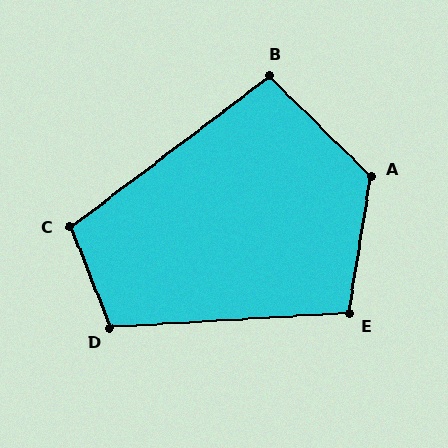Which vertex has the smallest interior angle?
B, at approximately 98 degrees.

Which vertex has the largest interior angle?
A, at approximately 126 degrees.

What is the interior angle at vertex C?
Approximately 105 degrees (obtuse).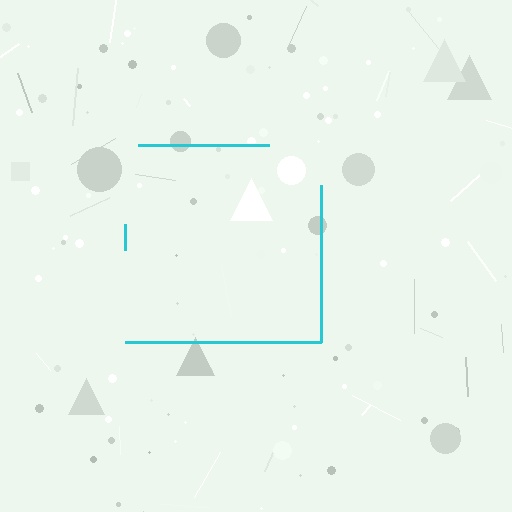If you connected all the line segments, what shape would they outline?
They would outline a square.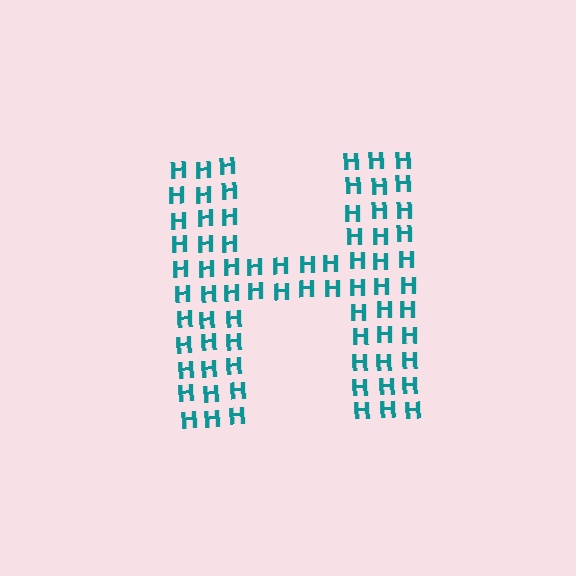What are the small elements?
The small elements are letter H's.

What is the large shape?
The large shape is the letter H.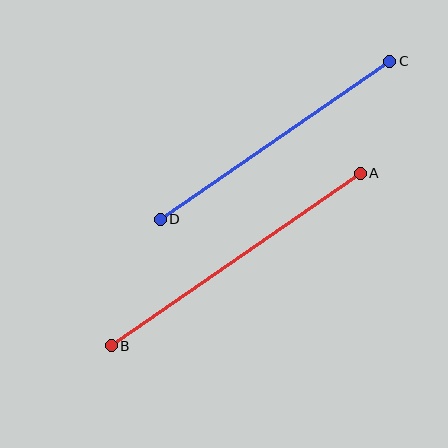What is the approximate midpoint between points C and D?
The midpoint is at approximately (275, 140) pixels.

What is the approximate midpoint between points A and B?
The midpoint is at approximately (236, 260) pixels.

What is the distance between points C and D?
The distance is approximately 279 pixels.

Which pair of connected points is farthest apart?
Points A and B are farthest apart.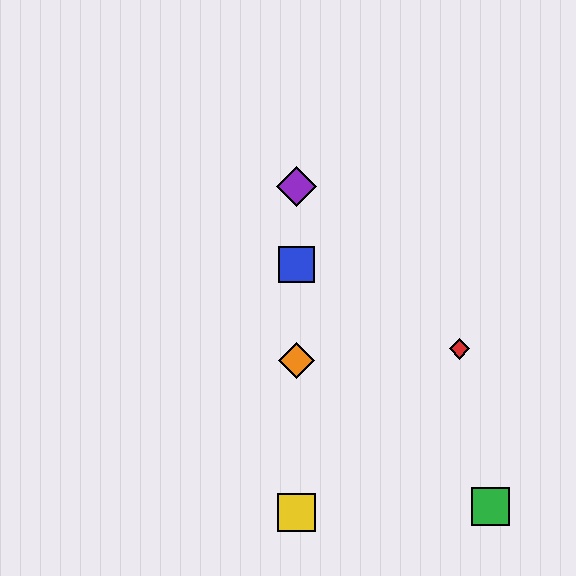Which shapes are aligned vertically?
The blue square, the yellow square, the purple diamond, the orange diamond are aligned vertically.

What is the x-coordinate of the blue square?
The blue square is at x≈297.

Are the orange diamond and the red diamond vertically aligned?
No, the orange diamond is at x≈297 and the red diamond is at x≈460.